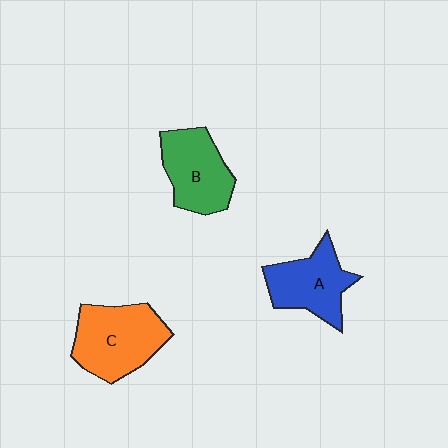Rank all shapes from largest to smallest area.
From largest to smallest: C (orange), B (green), A (blue).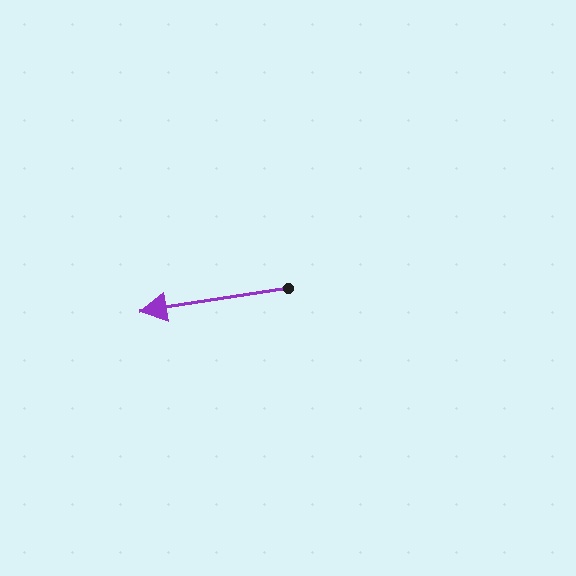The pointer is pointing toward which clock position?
Roughly 9 o'clock.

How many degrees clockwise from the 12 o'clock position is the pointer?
Approximately 261 degrees.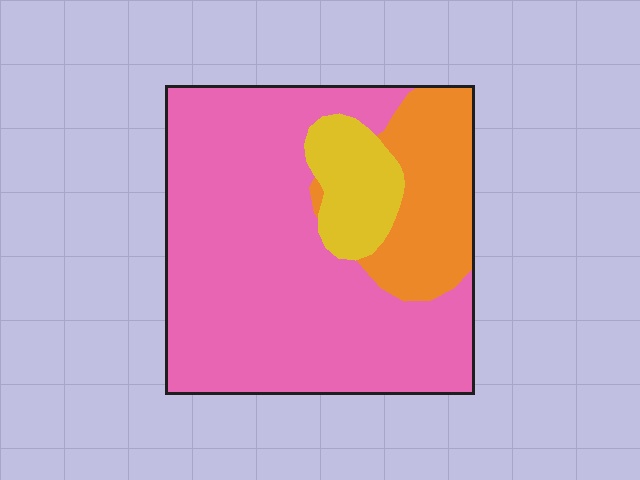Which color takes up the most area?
Pink, at roughly 70%.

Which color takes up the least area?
Yellow, at roughly 10%.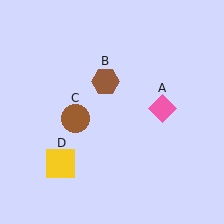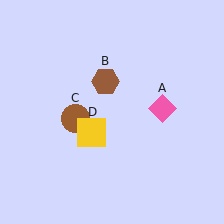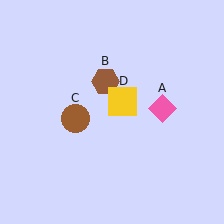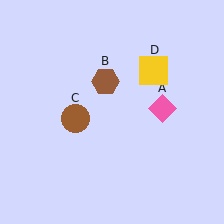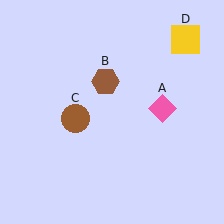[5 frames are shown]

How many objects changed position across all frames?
1 object changed position: yellow square (object D).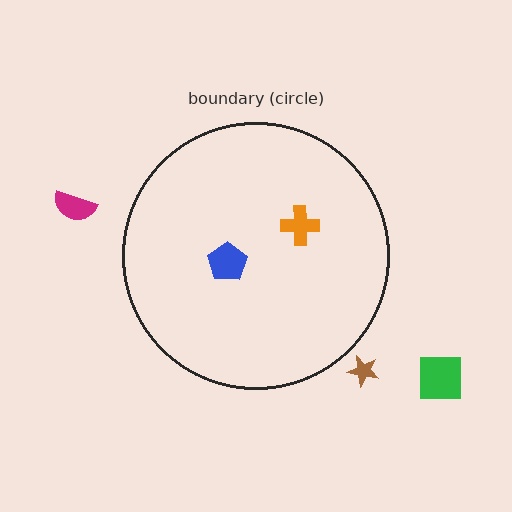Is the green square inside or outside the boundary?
Outside.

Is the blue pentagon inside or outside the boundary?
Inside.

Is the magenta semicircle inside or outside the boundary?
Outside.